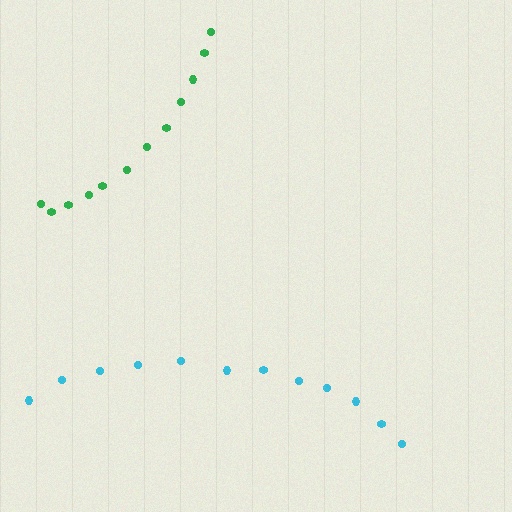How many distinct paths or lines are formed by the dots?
There are 2 distinct paths.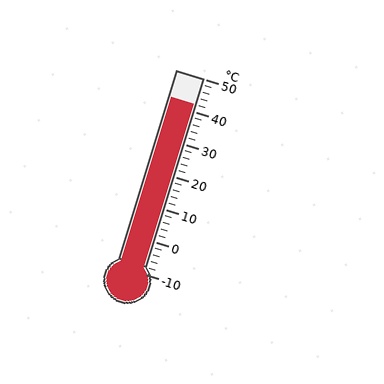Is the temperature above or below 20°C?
The temperature is above 20°C.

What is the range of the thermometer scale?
The thermometer scale ranges from -10°C to 50°C.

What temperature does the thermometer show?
The thermometer shows approximately 42°C.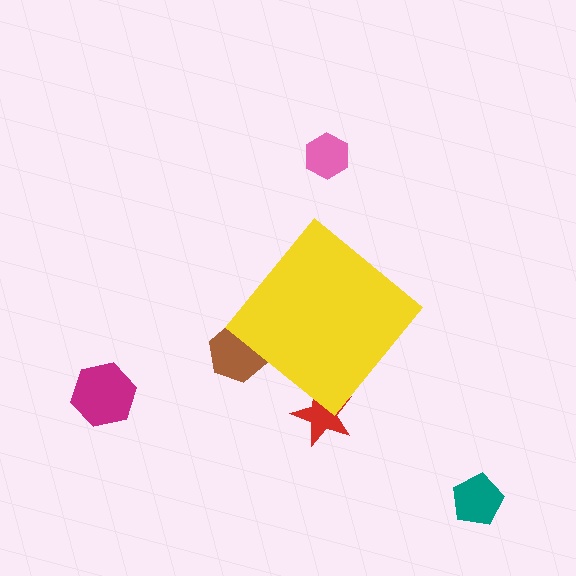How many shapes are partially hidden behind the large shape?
2 shapes are partially hidden.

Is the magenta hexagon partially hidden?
No, the magenta hexagon is fully visible.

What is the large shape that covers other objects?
A yellow diamond.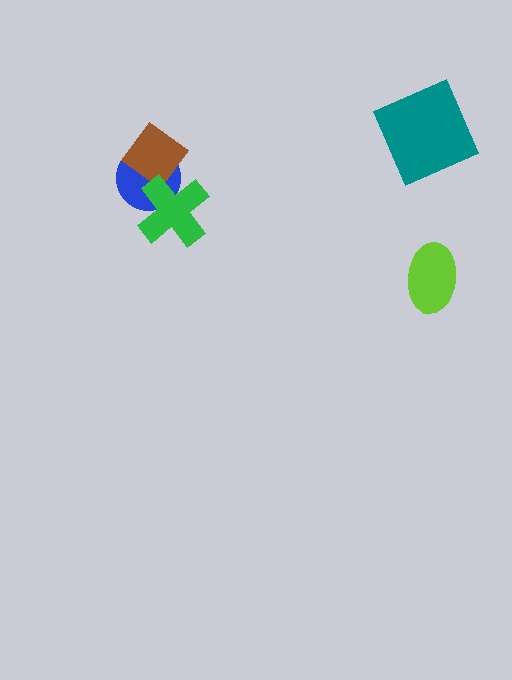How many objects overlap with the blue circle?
2 objects overlap with the blue circle.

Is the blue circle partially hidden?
Yes, it is partially covered by another shape.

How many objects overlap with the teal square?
0 objects overlap with the teal square.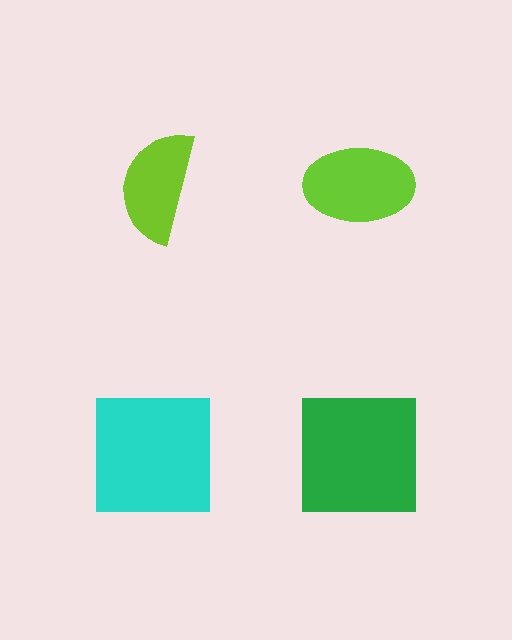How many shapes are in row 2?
2 shapes.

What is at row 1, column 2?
A lime ellipse.